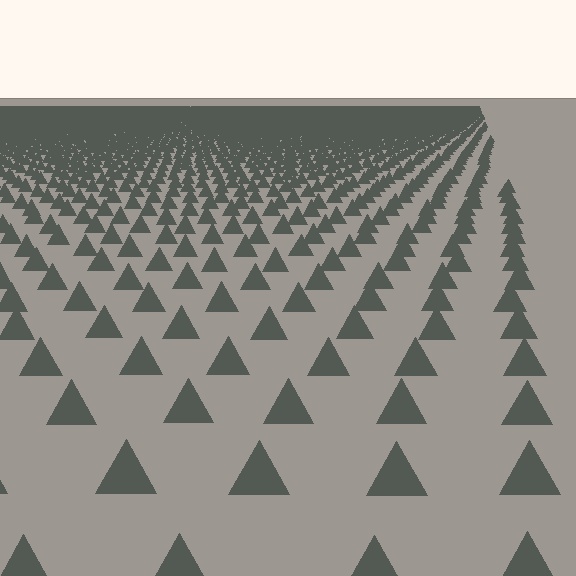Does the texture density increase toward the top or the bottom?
Density increases toward the top.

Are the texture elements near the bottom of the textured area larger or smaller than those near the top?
Larger. Near the bottom, elements are closer to the viewer and appear at a bigger on-screen size.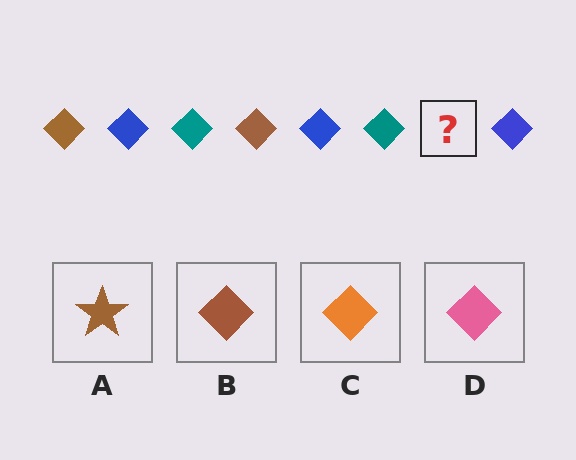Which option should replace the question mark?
Option B.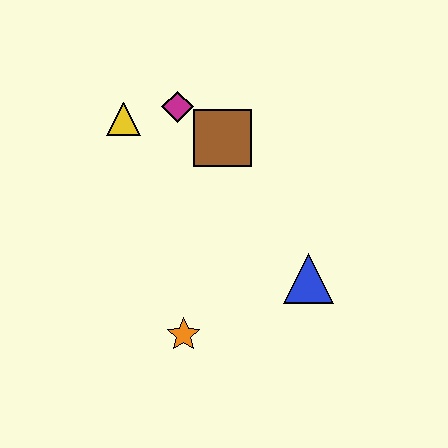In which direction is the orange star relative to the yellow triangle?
The orange star is below the yellow triangle.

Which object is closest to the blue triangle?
The orange star is closest to the blue triangle.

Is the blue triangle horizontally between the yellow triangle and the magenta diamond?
No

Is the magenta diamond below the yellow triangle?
No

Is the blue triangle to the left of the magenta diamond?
No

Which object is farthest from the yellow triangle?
The blue triangle is farthest from the yellow triangle.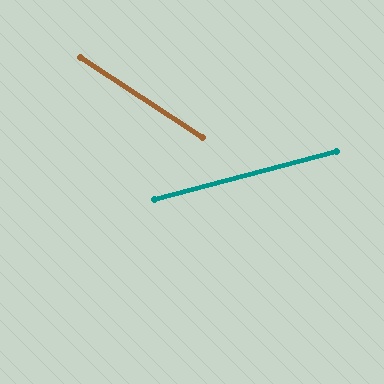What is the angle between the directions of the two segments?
Approximately 48 degrees.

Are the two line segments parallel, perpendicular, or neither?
Neither parallel nor perpendicular — they differ by about 48°.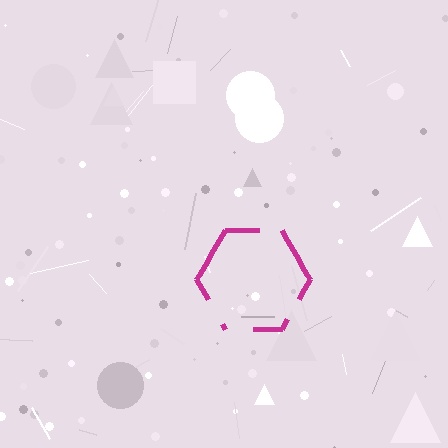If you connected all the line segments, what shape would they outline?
They would outline a hexagon.